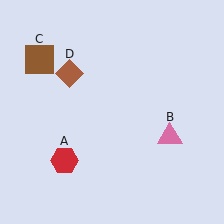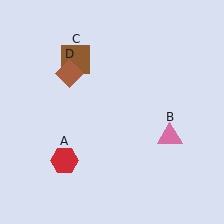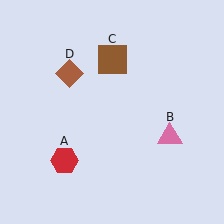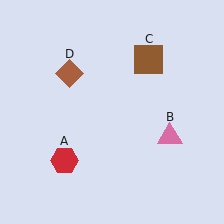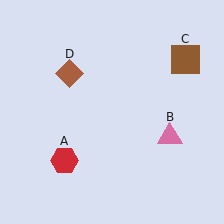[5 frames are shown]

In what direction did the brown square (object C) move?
The brown square (object C) moved right.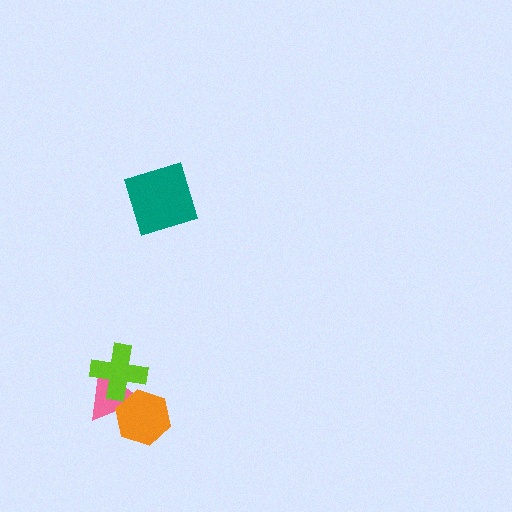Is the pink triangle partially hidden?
Yes, it is partially covered by another shape.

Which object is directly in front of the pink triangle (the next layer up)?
The orange hexagon is directly in front of the pink triangle.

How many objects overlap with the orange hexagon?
1 object overlaps with the orange hexagon.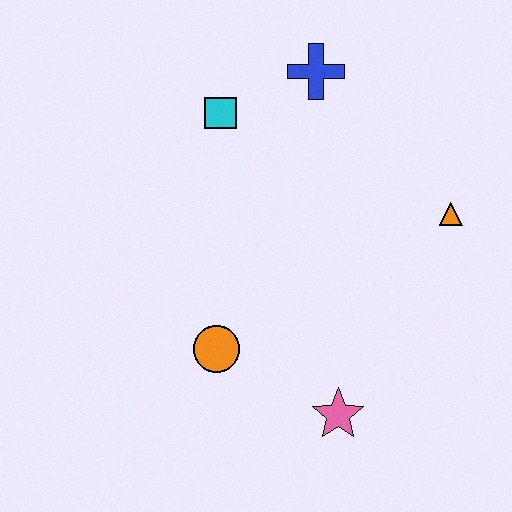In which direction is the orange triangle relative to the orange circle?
The orange triangle is to the right of the orange circle.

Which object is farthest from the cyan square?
The pink star is farthest from the cyan square.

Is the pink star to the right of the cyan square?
Yes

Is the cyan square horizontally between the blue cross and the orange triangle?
No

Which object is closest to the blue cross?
The cyan square is closest to the blue cross.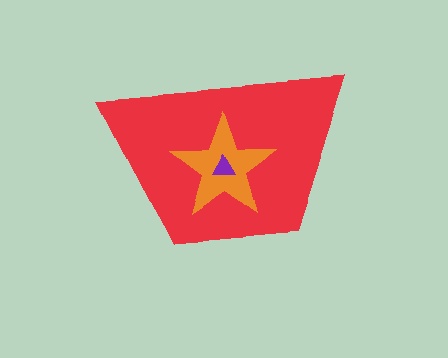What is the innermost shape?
The purple triangle.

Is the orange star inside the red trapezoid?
Yes.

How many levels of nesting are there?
3.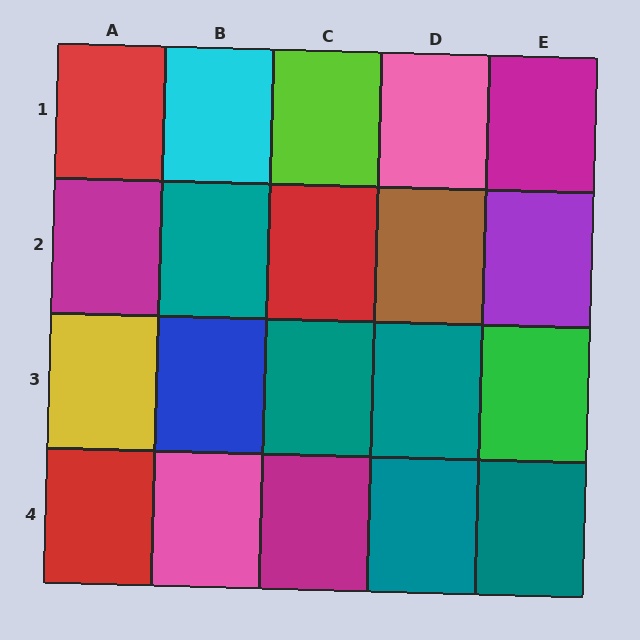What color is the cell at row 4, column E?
Teal.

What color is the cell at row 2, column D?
Brown.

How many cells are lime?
1 cell is lime.